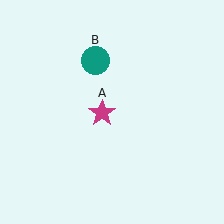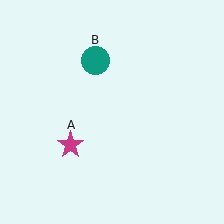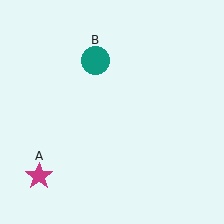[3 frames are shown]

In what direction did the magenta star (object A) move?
The magenta star (object A) moved down and to the left.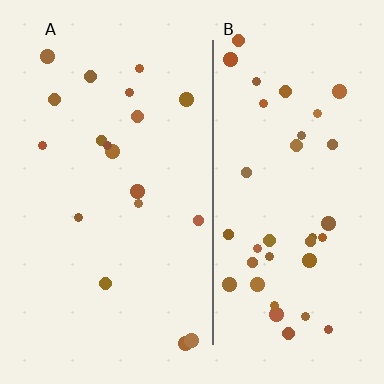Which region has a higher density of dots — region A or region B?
B (the right).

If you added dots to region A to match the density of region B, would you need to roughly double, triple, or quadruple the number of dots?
Approximately double.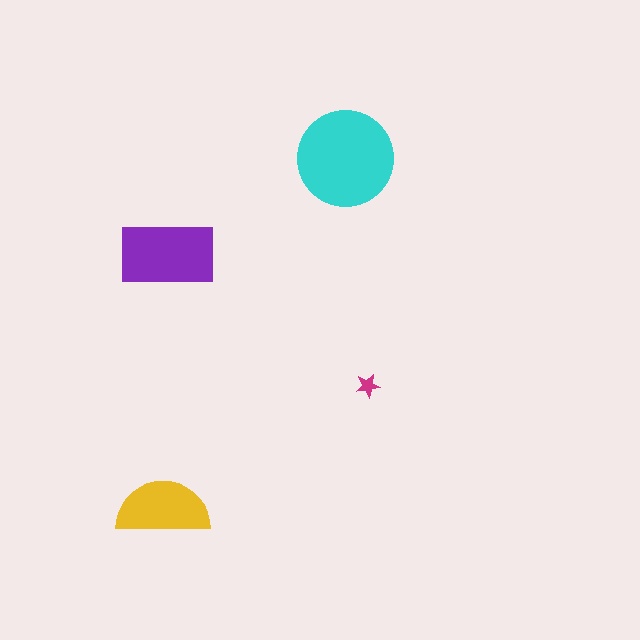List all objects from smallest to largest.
The magenta star, the yellow semicircle, the purple rectangle, the cyan circle.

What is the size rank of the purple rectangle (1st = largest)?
2nd.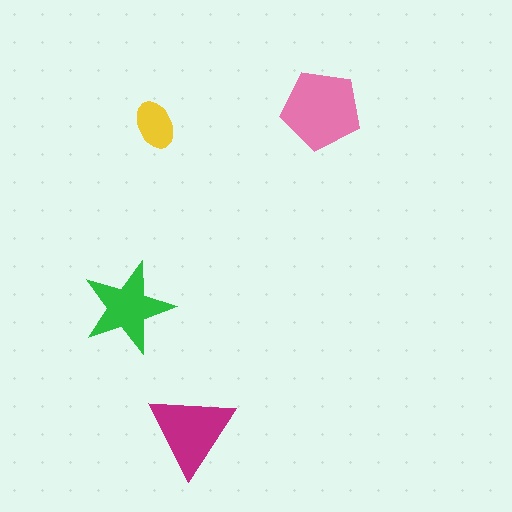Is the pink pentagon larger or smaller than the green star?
Larger.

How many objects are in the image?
There are 4 objects in the image.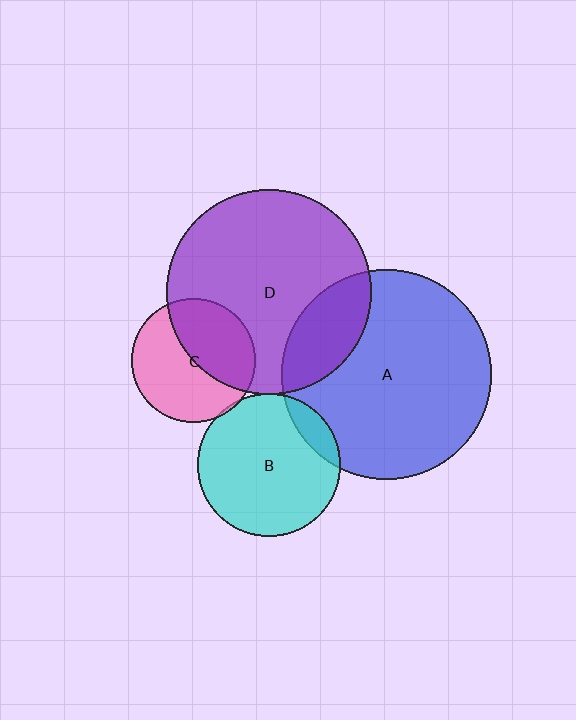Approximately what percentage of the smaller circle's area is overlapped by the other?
Approximately 5%.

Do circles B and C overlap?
Yes.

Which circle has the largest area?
Circle A (blue).